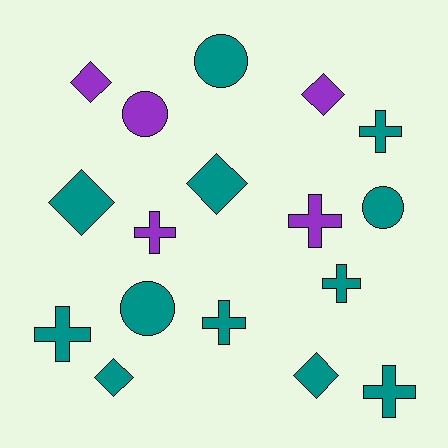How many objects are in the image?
There are 17 objects.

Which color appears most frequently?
Teal, with 12 objects.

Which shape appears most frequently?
Cross, with 7 objects.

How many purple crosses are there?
There are 2 purple crosses.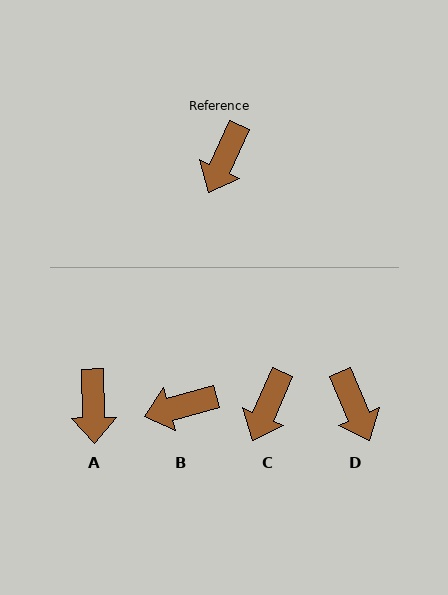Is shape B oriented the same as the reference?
No, it is off by about 51 degrees.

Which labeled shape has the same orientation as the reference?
C.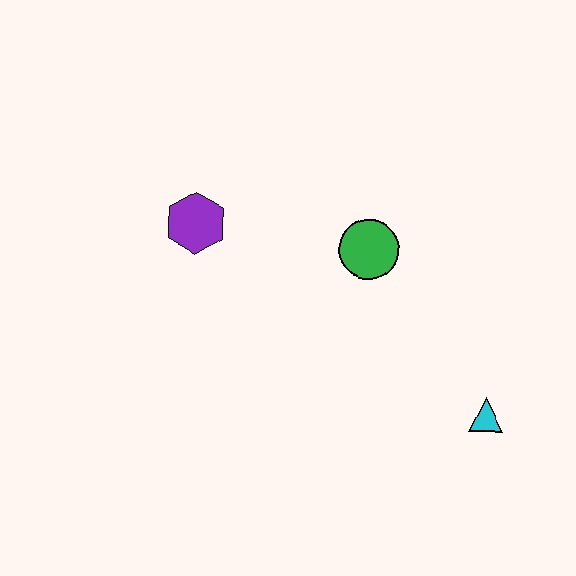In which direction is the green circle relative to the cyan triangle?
The green circle is above the cyan triangle.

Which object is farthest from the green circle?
The cyan triangle is farthest from the green circle.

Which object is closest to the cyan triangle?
The green circle is closest to the cyan triangle.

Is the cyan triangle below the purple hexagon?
Yes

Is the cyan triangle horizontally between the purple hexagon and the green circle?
No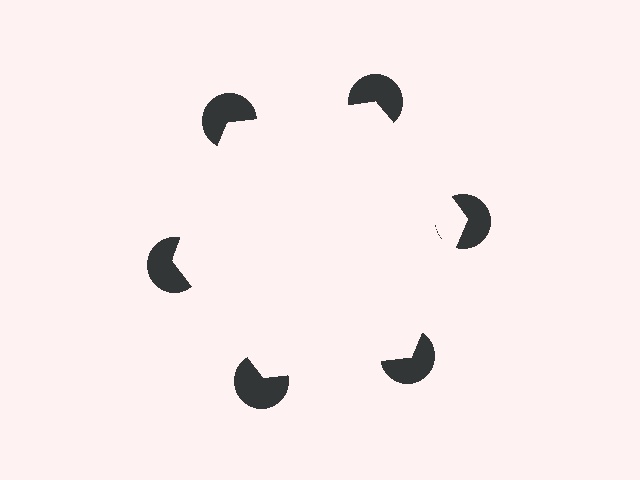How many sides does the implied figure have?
6 sides.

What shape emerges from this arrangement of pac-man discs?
An illusory hexagon — its edges are inferred from the aligned wedge cuts in the pac-man discs, not physically drawn.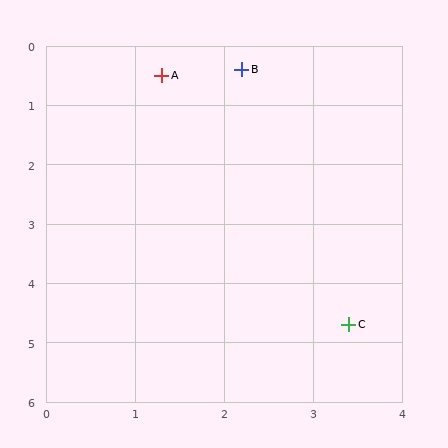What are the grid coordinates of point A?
Point A is at approximately (1.3, 0.5).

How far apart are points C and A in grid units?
Points C and A are about 4.7 grid units apart.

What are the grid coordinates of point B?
Point B is at approximately (2.2, 0.4).